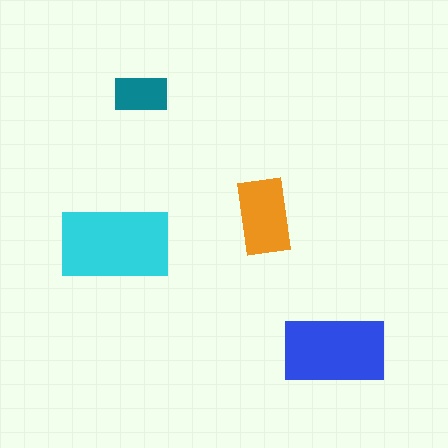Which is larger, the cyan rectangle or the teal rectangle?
The cyan one.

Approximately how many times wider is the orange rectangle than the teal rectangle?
About 1.5 times wider.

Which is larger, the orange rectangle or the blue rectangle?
The blue one.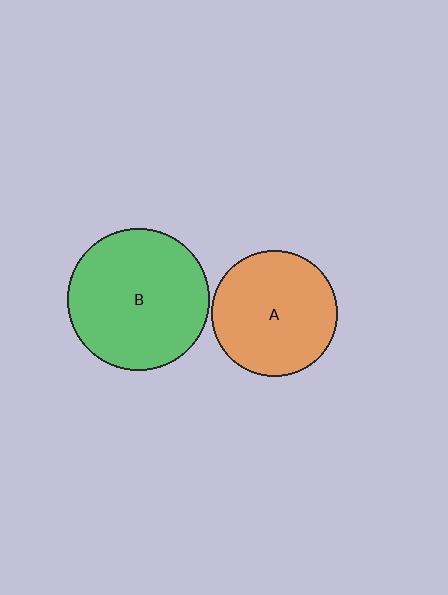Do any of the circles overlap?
No, none of the circles overlap.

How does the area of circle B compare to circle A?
Approximately 1.3 times.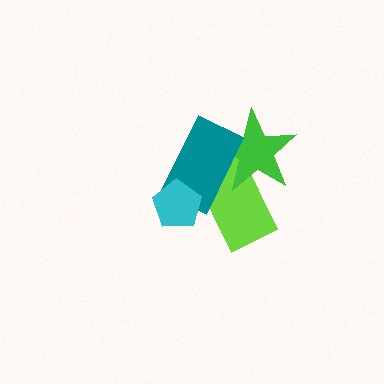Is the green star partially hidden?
Yes, it is partially covered by another shape.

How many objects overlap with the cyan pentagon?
2 objects overlap with the cyan pentagon.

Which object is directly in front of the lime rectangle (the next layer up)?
The green star is directly in front of the lime rectangle.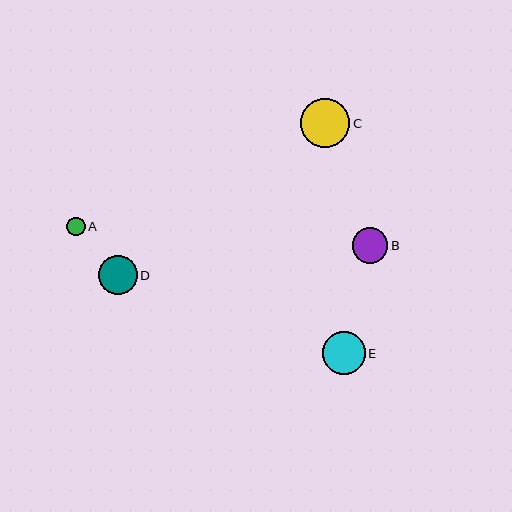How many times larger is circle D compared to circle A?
Circle D is approximately 2.1 times the size of circle A.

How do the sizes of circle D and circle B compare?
Circle D and circle B are approximately the same size.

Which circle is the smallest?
Circle A is the smallest with a size of approximately 18 pixels.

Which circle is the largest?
Circle C is the largest with a size of approximately 49 pixels.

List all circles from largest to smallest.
From largest to smallest: C, E, D, B, A.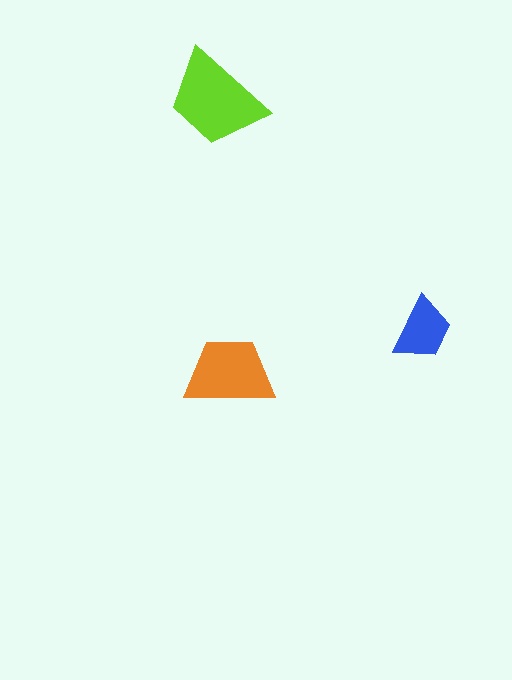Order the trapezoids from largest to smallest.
the lime one, the orange one, the blue one.